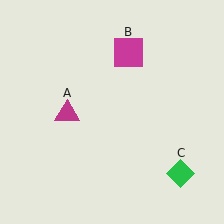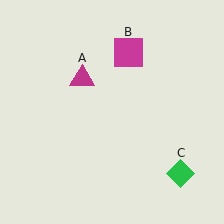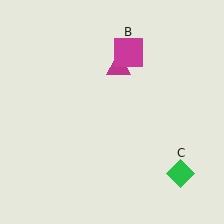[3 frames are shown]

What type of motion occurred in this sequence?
The magenta triangle (object A) rotated clockwise around the center of the scene.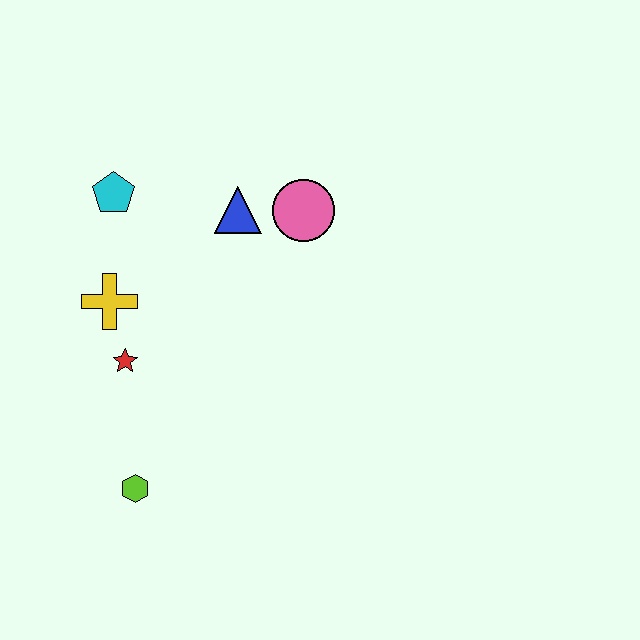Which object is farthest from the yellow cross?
The pink circle is farthest from the yellow cross.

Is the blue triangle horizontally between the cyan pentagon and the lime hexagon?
No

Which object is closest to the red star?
The yellow cross is closest to the red star.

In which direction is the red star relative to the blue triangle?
The red star is below the blue triangle.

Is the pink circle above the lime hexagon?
Yes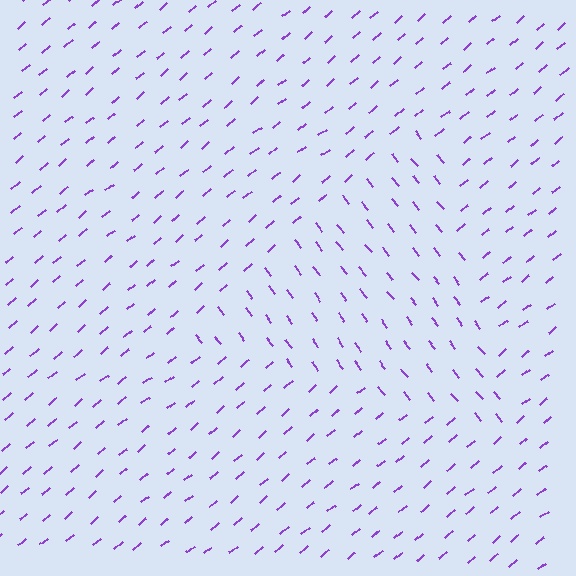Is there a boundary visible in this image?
Yes, there is a texture boundary formed by a change in line orientation.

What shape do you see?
I see a triangle.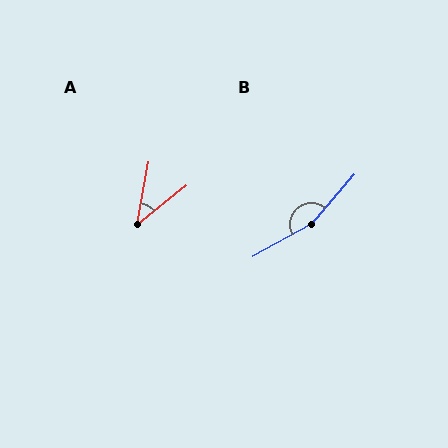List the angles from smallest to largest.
A (41°), B (160°).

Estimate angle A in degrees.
Approximately 41 degrees.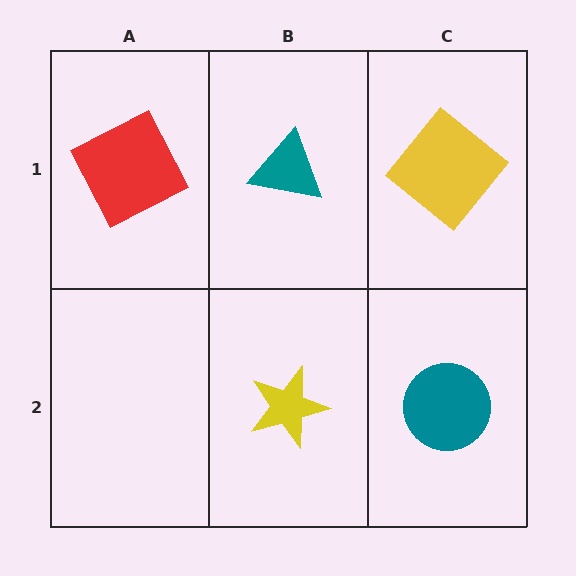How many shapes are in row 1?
3 shapes.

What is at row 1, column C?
A yellow diamond.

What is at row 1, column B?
A teal triangle.